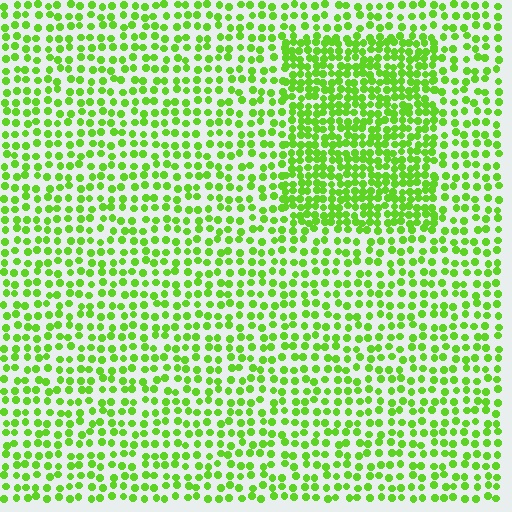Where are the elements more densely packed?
The elements are more densely packed inside the rectangle boundary.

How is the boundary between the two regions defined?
The boundary is defined by a change in element density (approximately 1.9x ratio). All elements are the same color, size, and shape.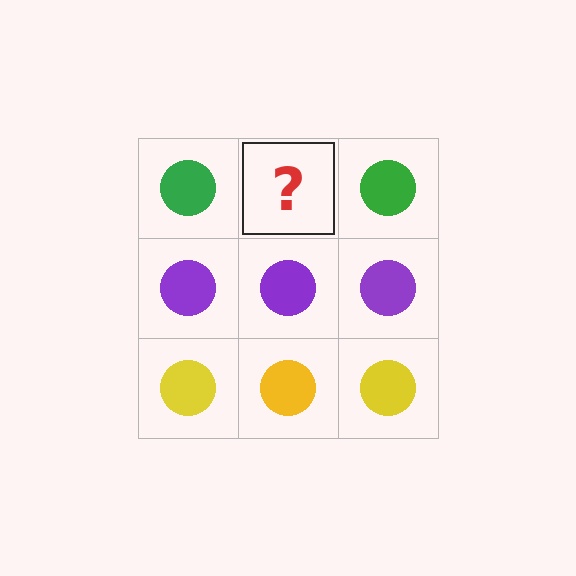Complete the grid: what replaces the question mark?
The question mark should be replaced with a green circle.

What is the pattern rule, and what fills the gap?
The rule is that each row has a consistent color. The gap should be filled with a green circle.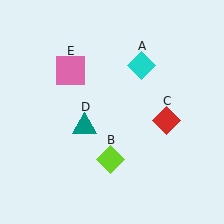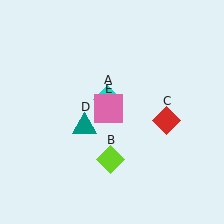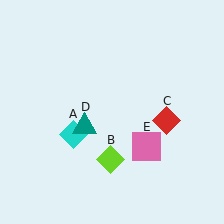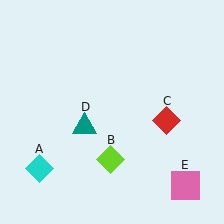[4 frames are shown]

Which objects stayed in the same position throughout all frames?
Lime diamond (object B) and red diamond (object C) and teal triangle (object D) remained stationary.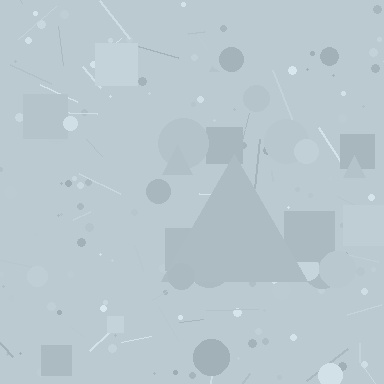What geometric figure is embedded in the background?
A triangle is embedded in the background.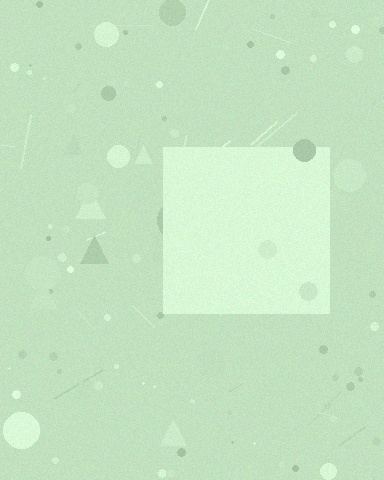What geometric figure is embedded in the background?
A square is embedded in the background.